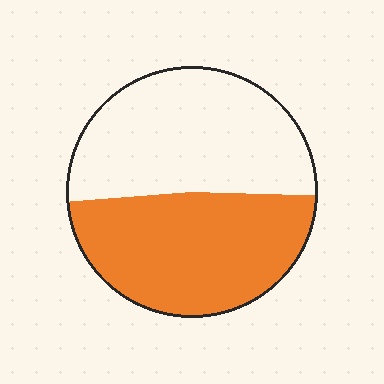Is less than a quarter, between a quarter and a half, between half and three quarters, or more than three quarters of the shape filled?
Between a quarter and a half.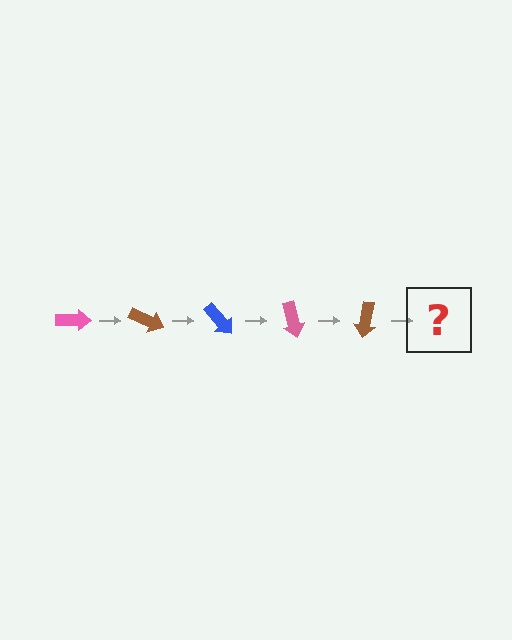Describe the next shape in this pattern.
It should be a blue arrow, rotated 125 degrees from the start.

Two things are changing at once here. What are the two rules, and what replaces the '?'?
The two rules are that it rotates 25 degrees each step and the color cycles through pink, brown, and blue. The '?' should be a blue arrow, rotated 125 degrees from the start.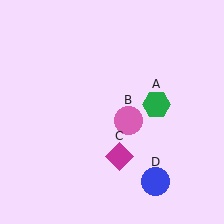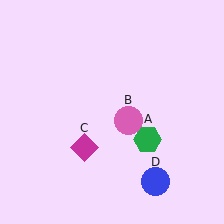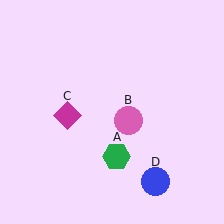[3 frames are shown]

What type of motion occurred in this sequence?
The green hexagon (object A), magenta diamond (object C) rotated clockwise around the center of the scene.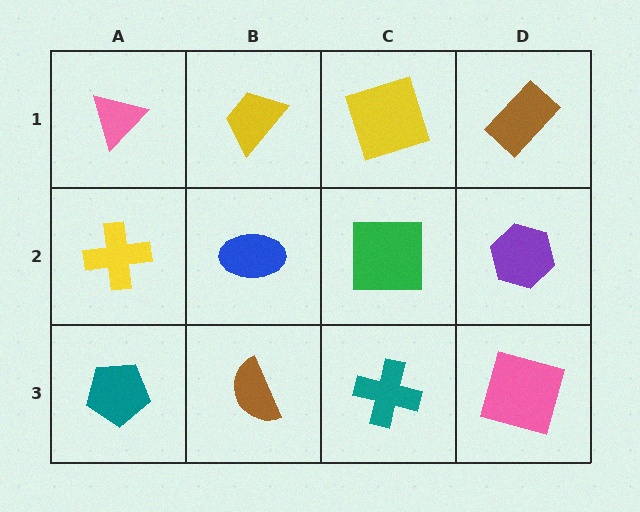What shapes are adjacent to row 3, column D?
A purple hexagon (row 2, column D), a teal cross (row 3, column C).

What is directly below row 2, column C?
A teal cross.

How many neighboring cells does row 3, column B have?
3.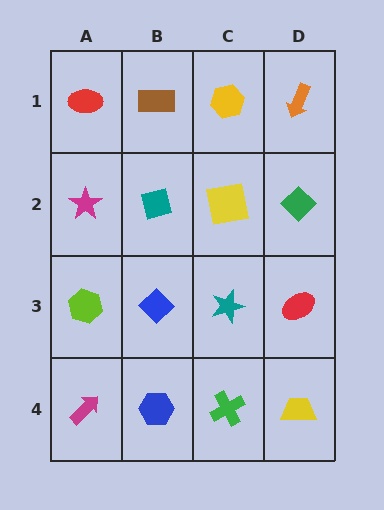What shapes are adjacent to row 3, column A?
A magenta star (row 2, column A), a magenta arrow (row 4, column A), a blue diamond (row 3, column B).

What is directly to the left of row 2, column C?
A teal square.